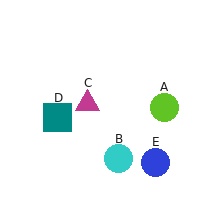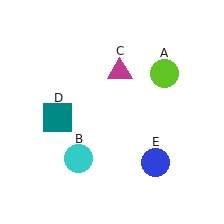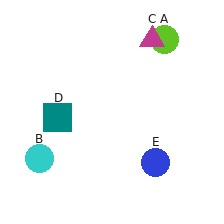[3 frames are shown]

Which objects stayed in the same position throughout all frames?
Teal square (object D) and blue circle (object E) remained stationary.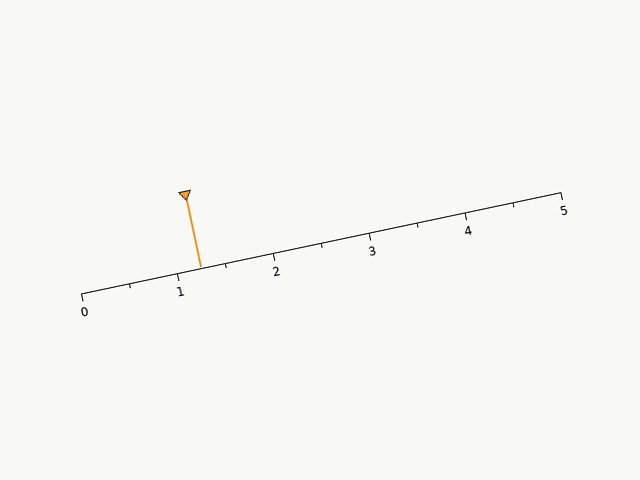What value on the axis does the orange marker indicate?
The marker indicates approximately 1.2.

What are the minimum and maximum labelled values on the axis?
The axis runs from 0 to 5.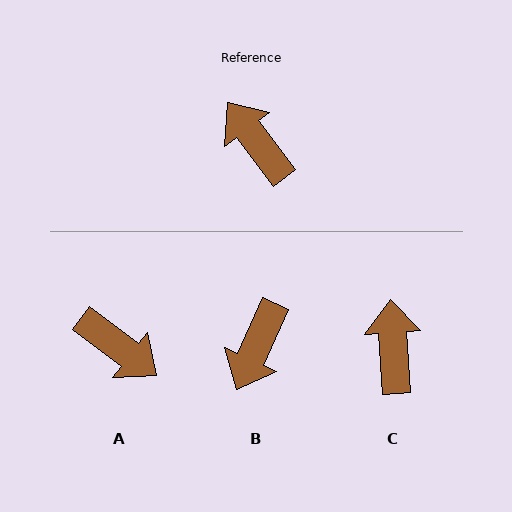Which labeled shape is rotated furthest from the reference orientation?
A, about 164 degrees away.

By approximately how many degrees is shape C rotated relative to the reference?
Approximately 33 degrees clockwise.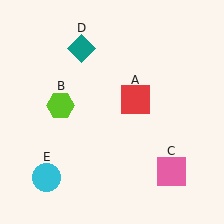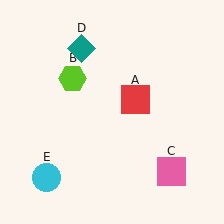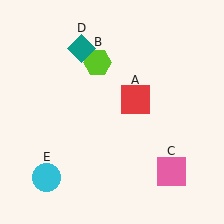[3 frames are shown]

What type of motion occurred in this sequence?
The lime hexagon (object B) rotated clockwise around the center of the scene.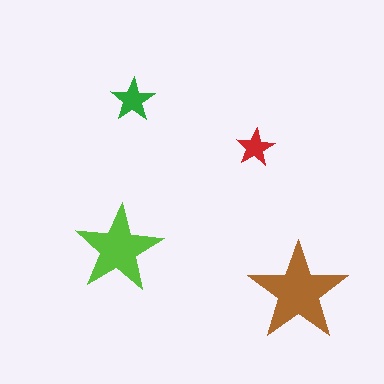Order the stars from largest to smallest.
the brown one, the lime one, the green one, the red one.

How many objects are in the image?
There are 4 objects in the image.